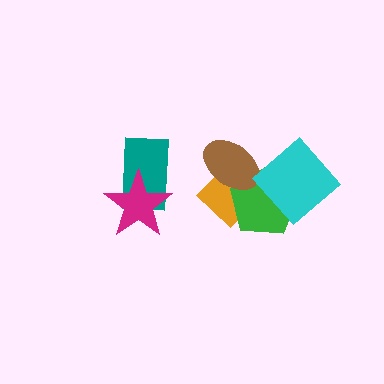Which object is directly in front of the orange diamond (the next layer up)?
The green pentagon is directly in front of the orange diamond.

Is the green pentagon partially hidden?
Yes, it is partially covered by another shape.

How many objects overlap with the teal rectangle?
1 object overlaps with the teal rectangle.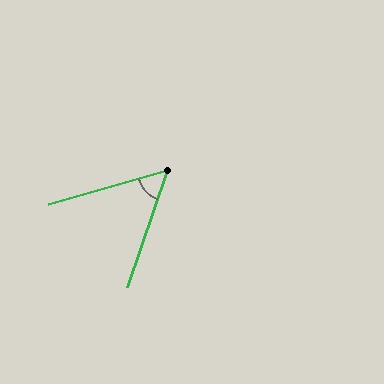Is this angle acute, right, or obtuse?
It is acute.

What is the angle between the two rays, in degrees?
Approximately 56 degrees.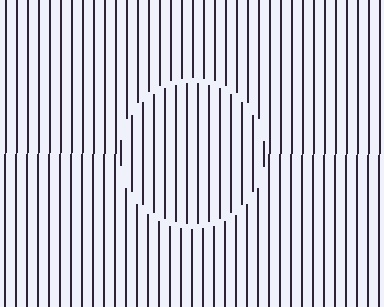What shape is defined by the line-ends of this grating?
An illusory circle. The interior of the shape contains the same grating, shifted by half a period — the contour is defined by the phase discontinuity where line-ends from the inner and outer gratings abut.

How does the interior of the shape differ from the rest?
The interior of the shape contains the same grating, shifted by half a period — the contour is defined by the phase discontinuity where line-ends from the inner and outer gratings abut.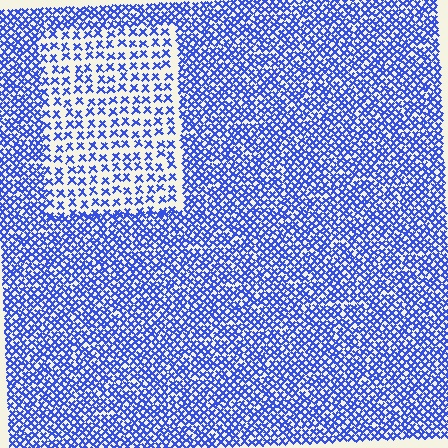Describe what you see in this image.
The image contains small blue elements arranged at two different densities. A rectangle-shaped region is visible where the elements are less densely packed than the surrounding area.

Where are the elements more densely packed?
The elements are more densely packed outside the rectangle boundary.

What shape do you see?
I see a rectangle.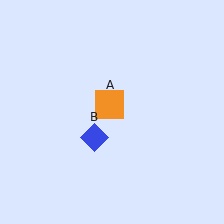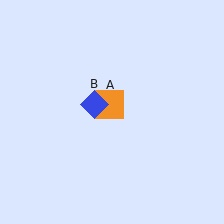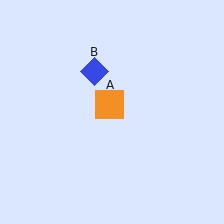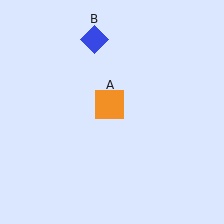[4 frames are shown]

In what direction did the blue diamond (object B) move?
The blue diamond (object B) moved up.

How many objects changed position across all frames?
1 object changed position: blue diamond (object B).